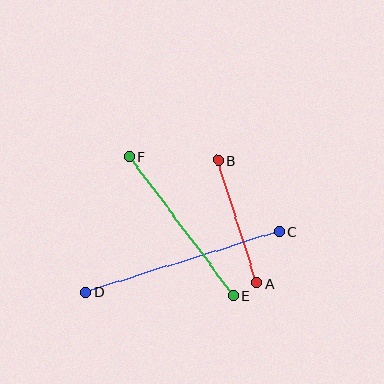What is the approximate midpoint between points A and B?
The midpoint is at approximately (237, 222) pixels.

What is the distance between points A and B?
The distance is approximately 129 pixels.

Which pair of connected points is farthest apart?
Points C and D are farthest apart.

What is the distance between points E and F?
The distance is approximately 174 pixels.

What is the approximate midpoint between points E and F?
The midpoint is at approximately (181, 226) pixels.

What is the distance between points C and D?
The distance is approximately 203 pixels.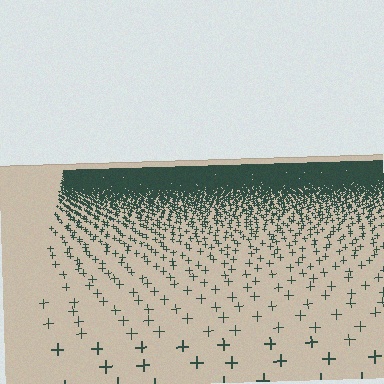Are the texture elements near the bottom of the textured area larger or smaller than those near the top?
Larger. Near the bottom, elements are closer to the viewer and appear at a bigger on-screen size.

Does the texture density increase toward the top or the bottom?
Density increases toward the top.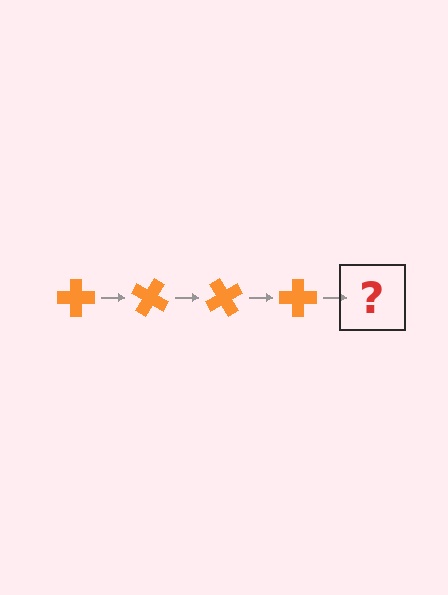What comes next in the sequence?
The next element should be an orange cross rotated 120 degrees.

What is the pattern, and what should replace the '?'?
The pattern is that the cross rotates 30 degrees each step. The '?' should be an orange cross rotated 120 degrees.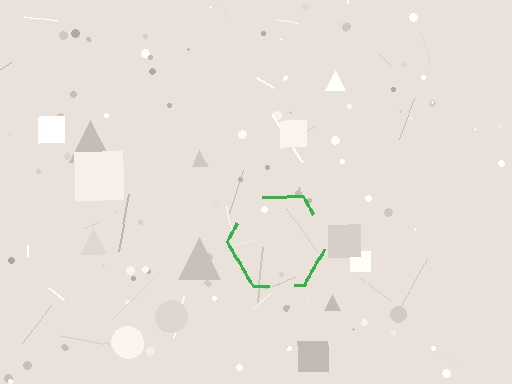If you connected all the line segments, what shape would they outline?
They would outline a hexagon.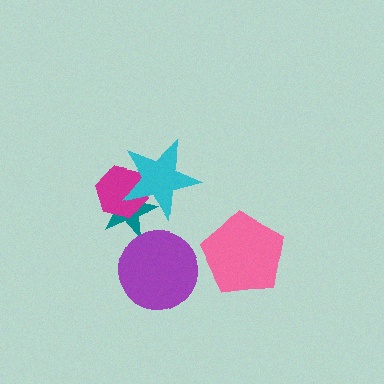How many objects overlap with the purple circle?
0 objects overlap with the purple circle.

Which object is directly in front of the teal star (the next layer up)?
The magenta hexagon is directly in front of the teal star.